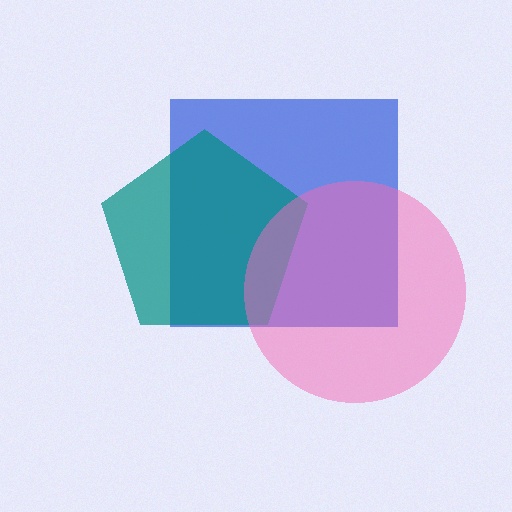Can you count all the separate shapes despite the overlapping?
Yes, there are 3 separate shapes.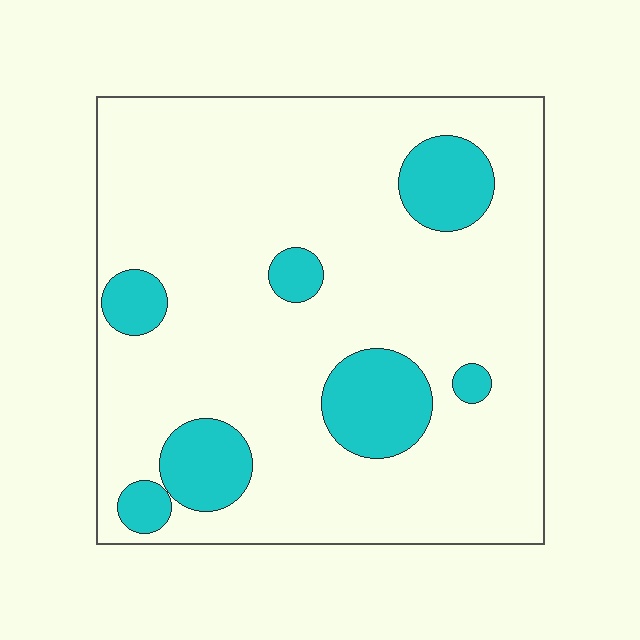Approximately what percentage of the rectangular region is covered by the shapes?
Approximately 15%.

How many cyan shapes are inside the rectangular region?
7.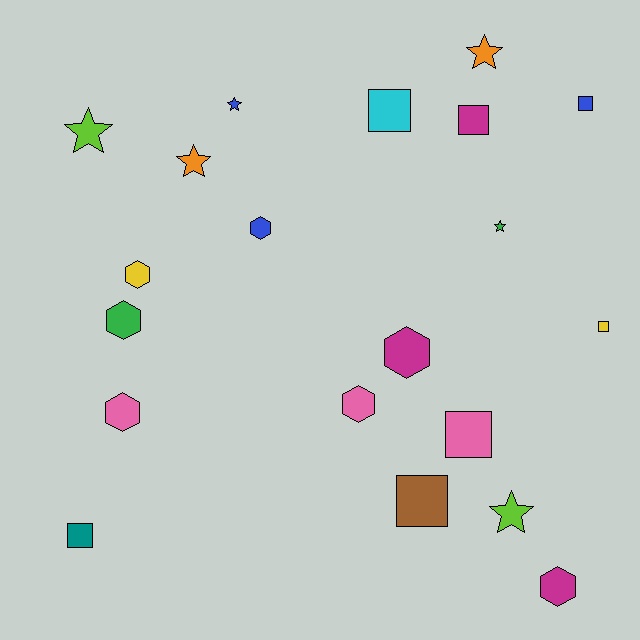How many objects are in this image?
There are 20 objects.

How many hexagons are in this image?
There are 7 hexagons.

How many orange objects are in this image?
There are 2 orange objects.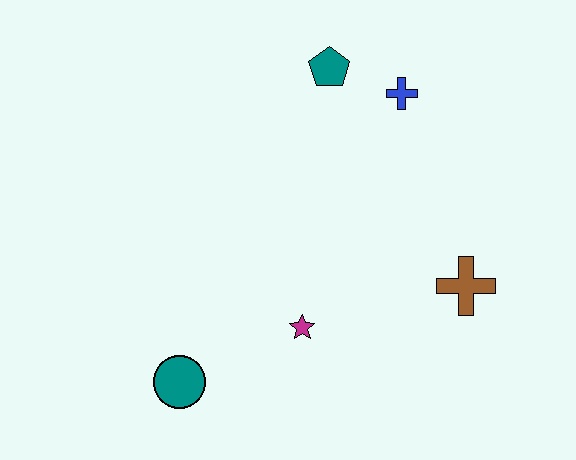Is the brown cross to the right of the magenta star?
Yes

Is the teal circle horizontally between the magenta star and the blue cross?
No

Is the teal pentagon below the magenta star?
No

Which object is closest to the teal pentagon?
The blue cross is closest to the teal pentagon.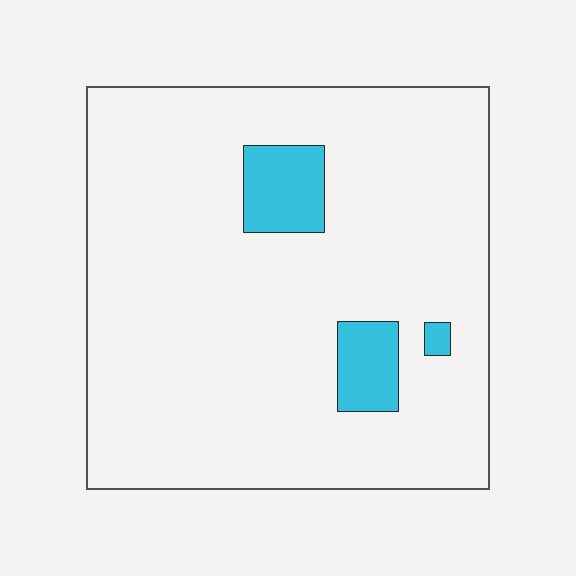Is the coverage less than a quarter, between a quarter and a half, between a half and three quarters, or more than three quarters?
Less than a quarter.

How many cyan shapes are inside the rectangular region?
3.